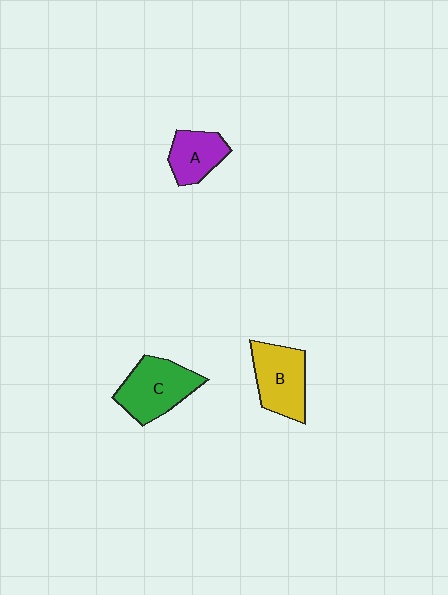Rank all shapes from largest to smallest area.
From largest to smallest: C (green), B (yellow), A (purple).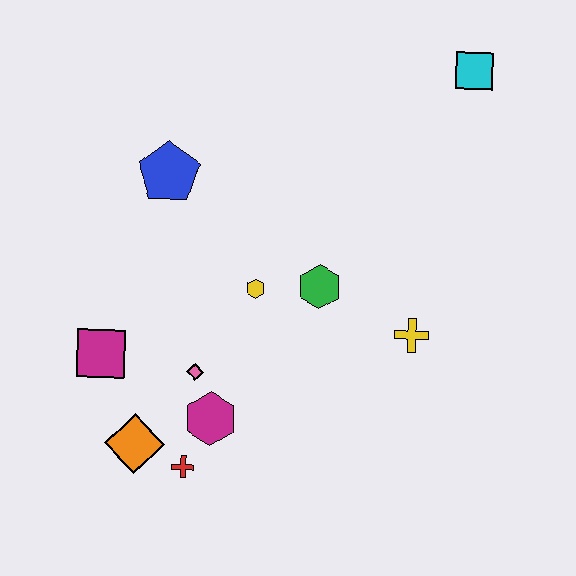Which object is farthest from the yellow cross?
The magenta square is farthest from the yellow cross.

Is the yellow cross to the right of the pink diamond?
Yes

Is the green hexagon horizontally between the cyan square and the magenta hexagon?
Yes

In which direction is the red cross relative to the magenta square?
The red cross is below the magenta square.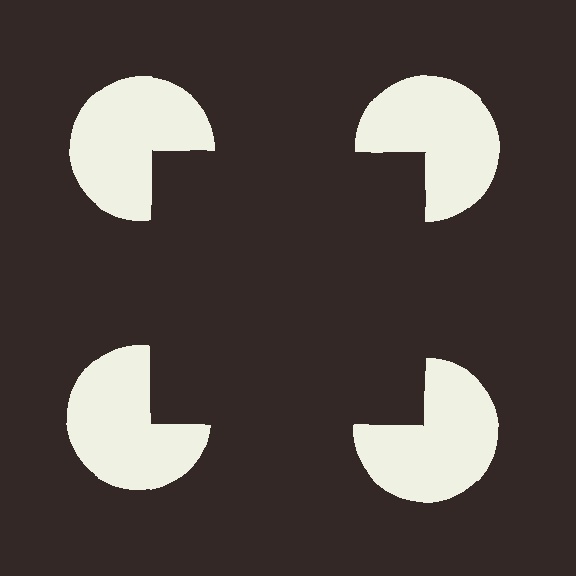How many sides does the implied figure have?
4 sides.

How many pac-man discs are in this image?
There are 4 — one at each vertex of the illusory square.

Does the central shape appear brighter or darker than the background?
It typically appears slightly darker than the background, even though no actual brightness change is drawn.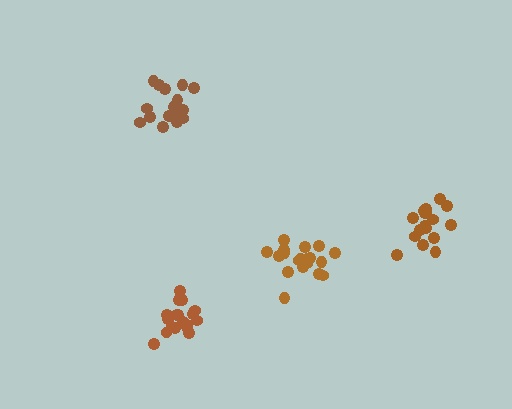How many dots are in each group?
Group 1: 18 dots, Group 2: 18 dots, Group 3: 19 dots, Group 4: 17 dots (72 total).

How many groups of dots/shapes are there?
There are 4 groups.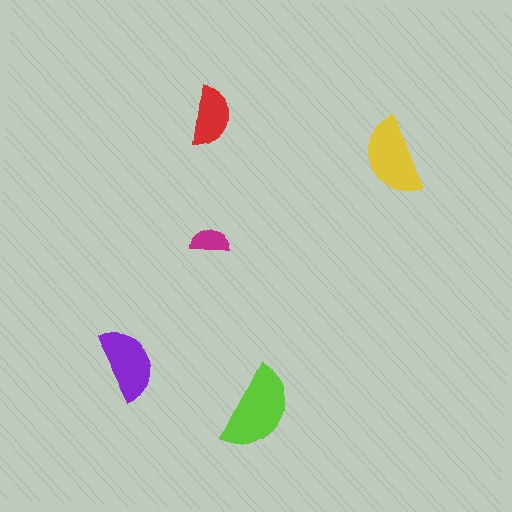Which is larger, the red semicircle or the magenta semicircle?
The red one.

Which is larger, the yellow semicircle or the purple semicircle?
The yellow one.